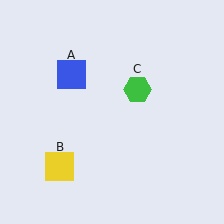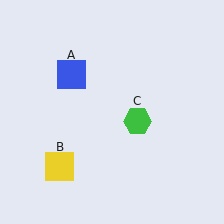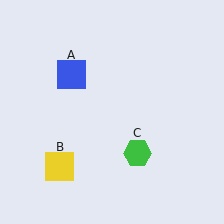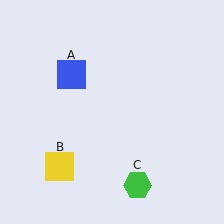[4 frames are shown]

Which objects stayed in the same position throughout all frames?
Blue square (object A) and yellow square (object B) remained stationary.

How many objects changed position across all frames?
1 object changed position: green hexagon (object C).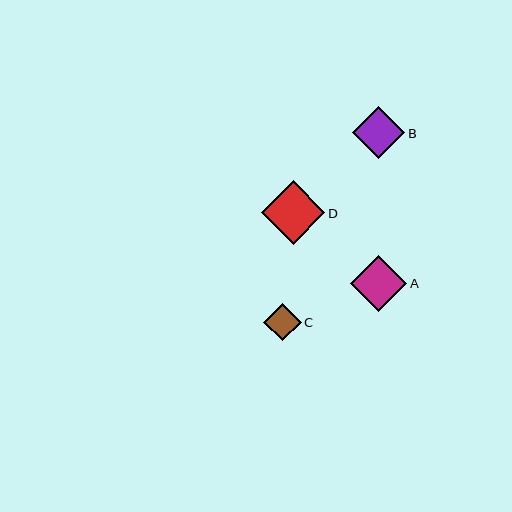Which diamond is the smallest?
Diamond C is the smallest with a size of approximately 38 pixels.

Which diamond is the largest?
Diamond D is the largest with a size of approximately 63 pixels.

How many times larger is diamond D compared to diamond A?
Diamond D is approximately 1.1 times the size of diamond A.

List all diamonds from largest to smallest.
From largest to smallest: D, A, B, C.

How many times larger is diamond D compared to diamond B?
Diamond D is approximately 1.2 times the size of diamond B.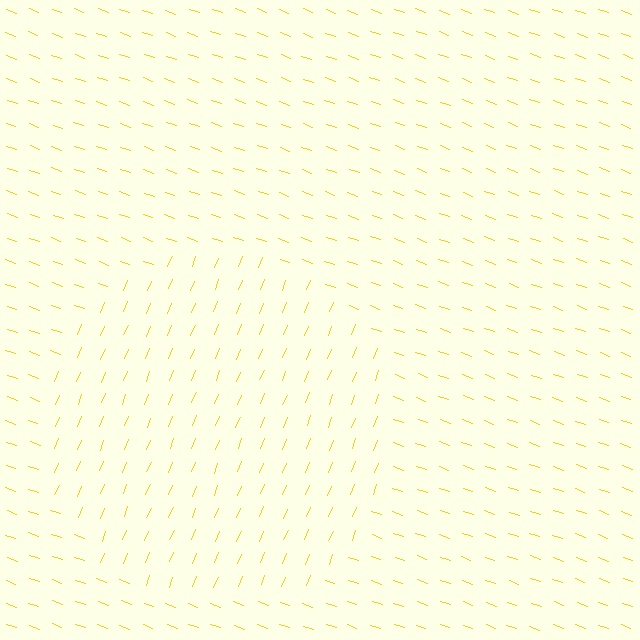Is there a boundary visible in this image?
Yes, there is a texture boundary formed by a change in line orientation.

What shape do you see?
I see a circle.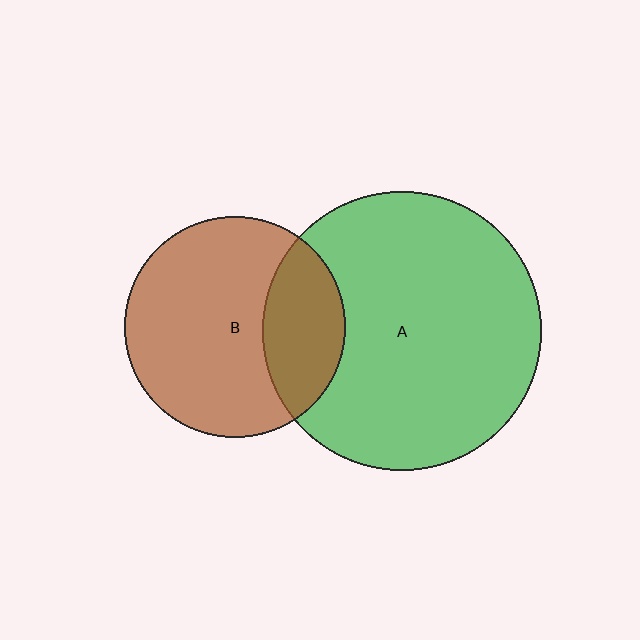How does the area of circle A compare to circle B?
Approximately 1.6 times.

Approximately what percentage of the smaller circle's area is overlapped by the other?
Approximately 25%.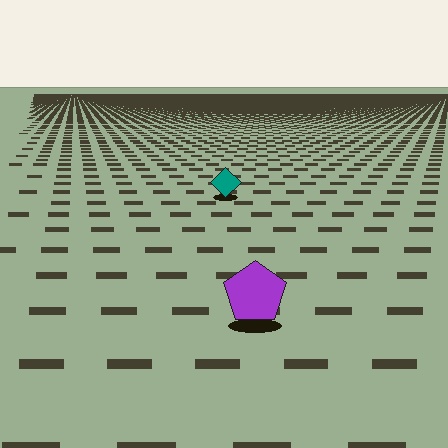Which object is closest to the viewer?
The purple pentagon is closest. The texture marks near it are larger and more spread out.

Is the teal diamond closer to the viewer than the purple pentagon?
No. The purple pentagon is closer — you can tell from the texture gradient: the ground texture is coarser near it.